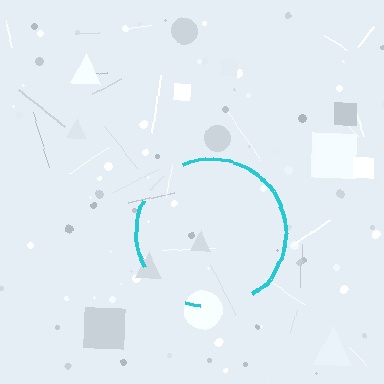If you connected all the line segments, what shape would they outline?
They would outline a circle.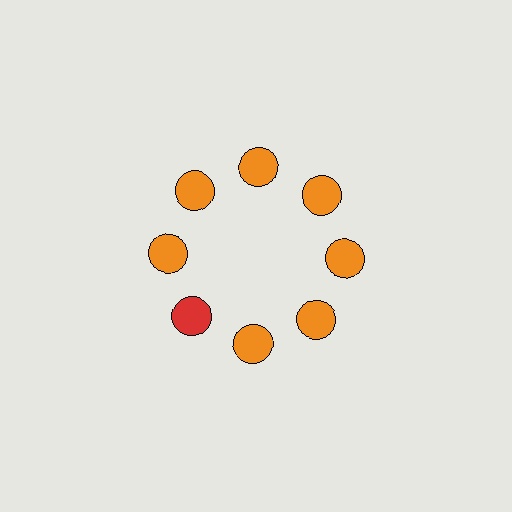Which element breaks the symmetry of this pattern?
The red circle at roughly the 8 o'clock position breaks the symmetry. All other shapes are orange circles.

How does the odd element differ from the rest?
It has a different color: red instead of orange.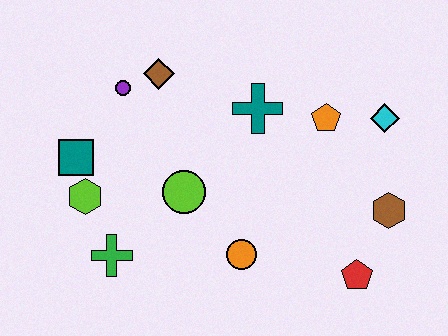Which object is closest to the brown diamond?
The purple circle is closest to the brown diamond.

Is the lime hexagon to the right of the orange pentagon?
No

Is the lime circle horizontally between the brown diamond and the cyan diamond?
Yes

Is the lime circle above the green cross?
Yes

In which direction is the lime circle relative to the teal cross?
The lime circle is below the teal cross.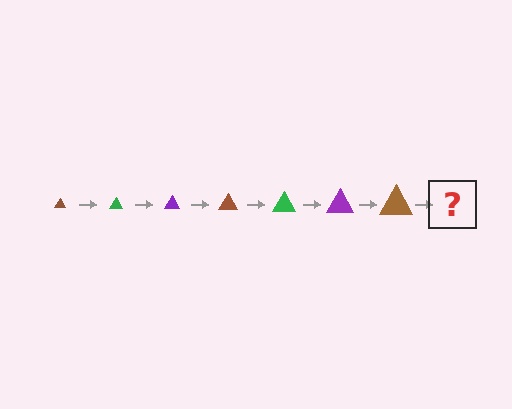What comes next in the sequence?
The next element should be a green triangle, larger than the previous one.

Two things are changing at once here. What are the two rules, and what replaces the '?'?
The two rules are that the triangle grows larger each step and the color cycles through brown, green, and purple. The '?' should be a green triangle, larger than the previous one.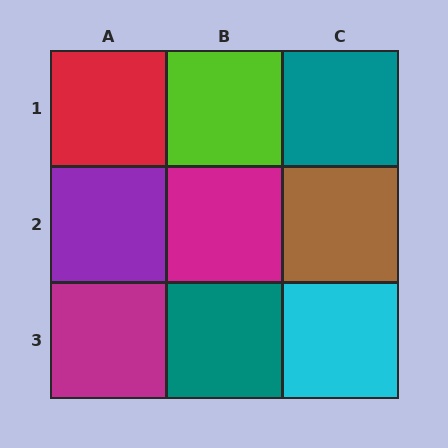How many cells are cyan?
1 cell is cyan.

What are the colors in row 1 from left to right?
Red, lime, teal.